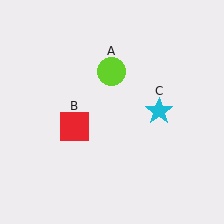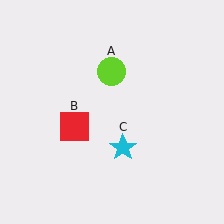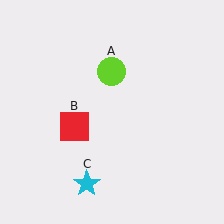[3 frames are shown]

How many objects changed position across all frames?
1 object changed position: cyan star (object C).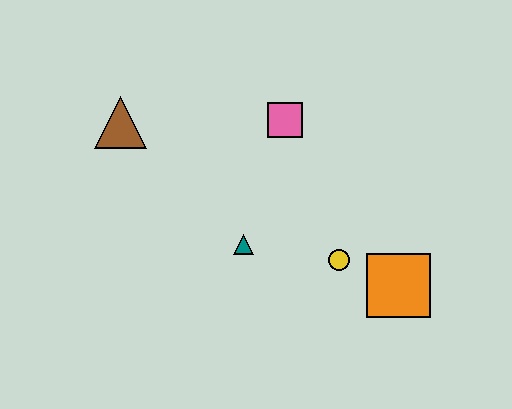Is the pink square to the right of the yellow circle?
No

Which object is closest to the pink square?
The teal triangle is closest to the pink square.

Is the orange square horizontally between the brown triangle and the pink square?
No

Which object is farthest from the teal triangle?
The brown triangle is farthest from the teal triangle.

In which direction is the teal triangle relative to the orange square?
The teal triangle is to the left of the orange square.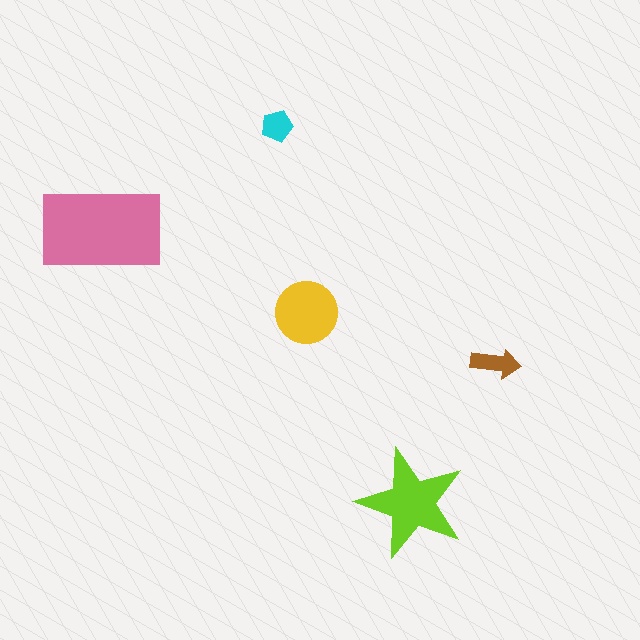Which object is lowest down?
The lime star is bottommost.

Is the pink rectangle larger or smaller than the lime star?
Larger.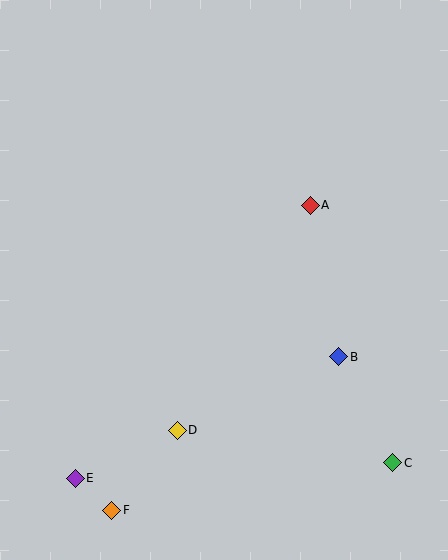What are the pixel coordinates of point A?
Point A is at (310, 205).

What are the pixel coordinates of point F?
Point F is at (112, 510).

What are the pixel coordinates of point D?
Point D is at (177, 430).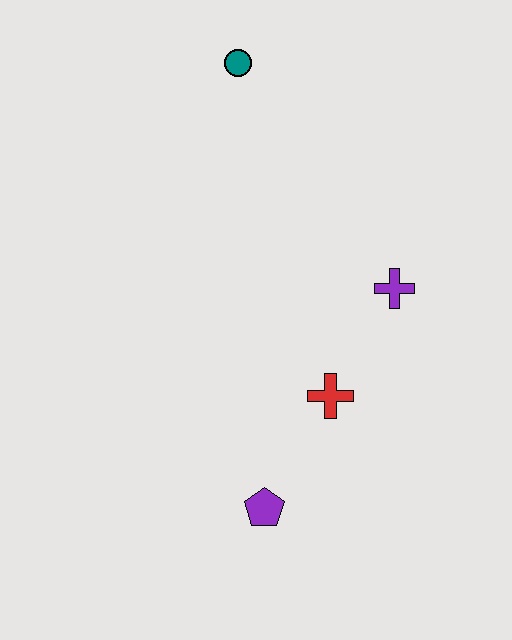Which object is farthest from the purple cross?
The teal circle is farthest from the purple cross.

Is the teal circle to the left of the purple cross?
Yes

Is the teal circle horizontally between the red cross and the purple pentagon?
No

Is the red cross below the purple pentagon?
No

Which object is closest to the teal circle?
The purple cross is closest to the teal circle.